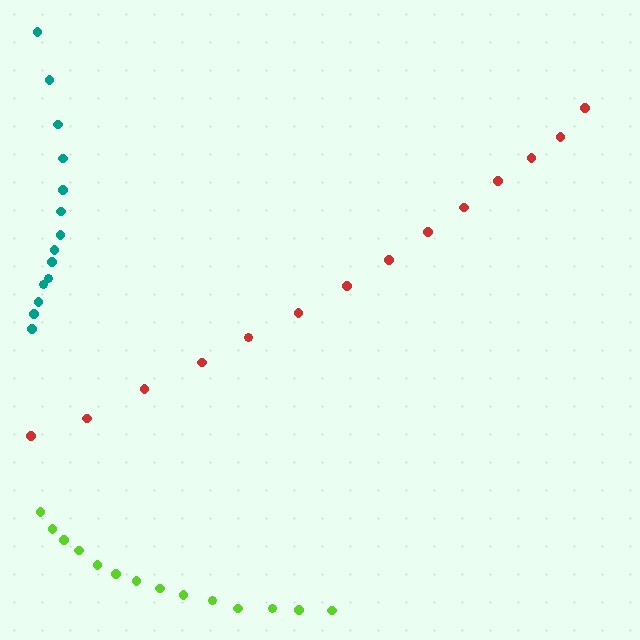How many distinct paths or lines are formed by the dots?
There are 3 distinct paths.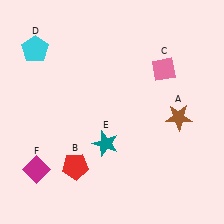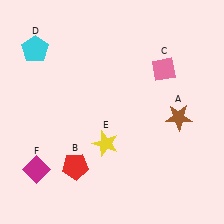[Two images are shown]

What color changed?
The star (E) changed from teal in Image 1 to yellow in Image 2.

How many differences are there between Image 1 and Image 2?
There is 1 difference between the two images.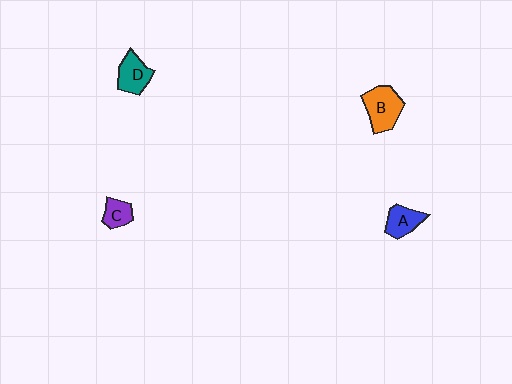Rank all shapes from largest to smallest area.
From largest to smallest: B (orange), D (teal), A (blue), C (purple).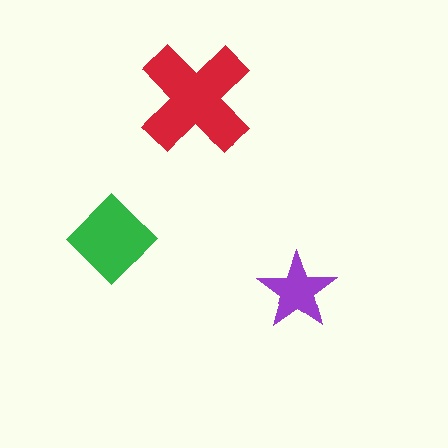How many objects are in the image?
There are 3 objects in the image.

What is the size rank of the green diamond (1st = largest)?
2nd.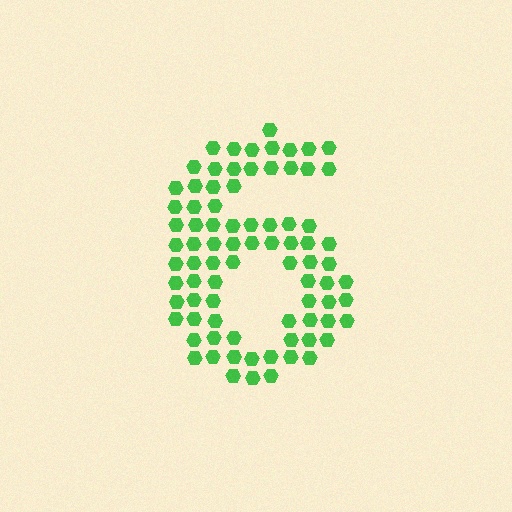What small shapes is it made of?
It is made of small hexagons.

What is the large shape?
The large shape is the digit 6.